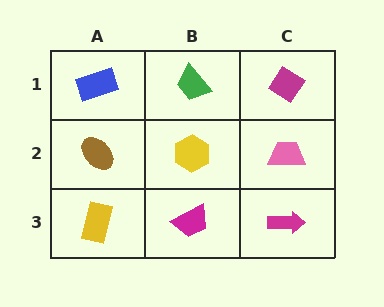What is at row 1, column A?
A blue rectangle.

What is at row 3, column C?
A magenta arrow.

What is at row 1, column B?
A green trapezoid.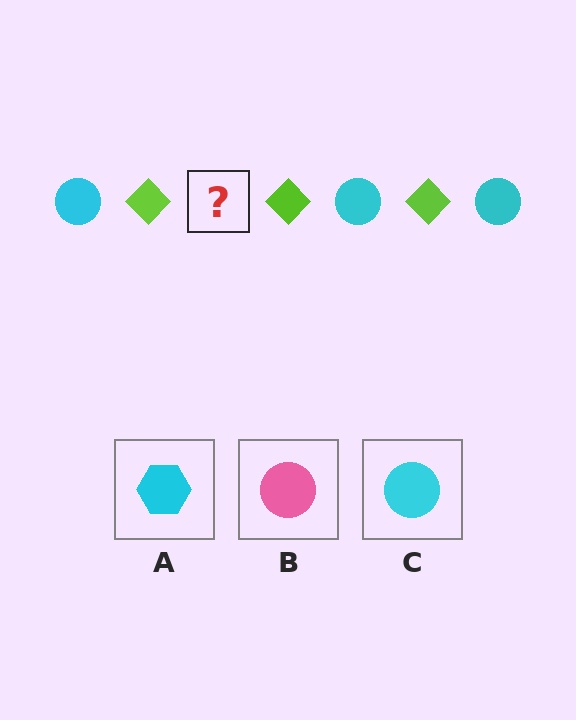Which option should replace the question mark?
Option C.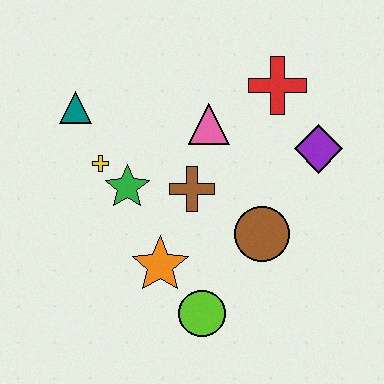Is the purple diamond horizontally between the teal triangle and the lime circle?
No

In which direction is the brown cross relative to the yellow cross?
The brown cross is to the right of the yellow cross.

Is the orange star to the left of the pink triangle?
Yes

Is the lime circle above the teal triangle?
No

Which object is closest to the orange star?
The lime circle is closest to the orange star.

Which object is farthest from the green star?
The purple diamond is farthest from the green star.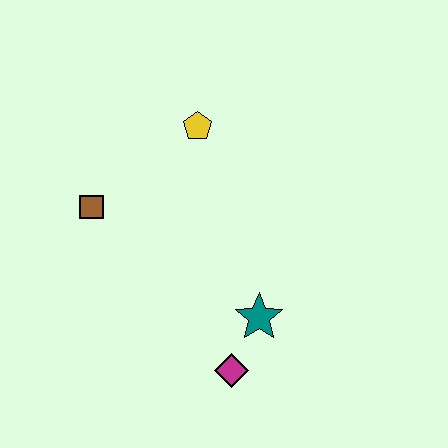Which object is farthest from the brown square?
The magenta diamond is farthest from the brown square.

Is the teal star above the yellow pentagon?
No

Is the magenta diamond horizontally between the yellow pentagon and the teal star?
Yes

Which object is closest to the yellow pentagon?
The brown square is closest to the yellow pentagon.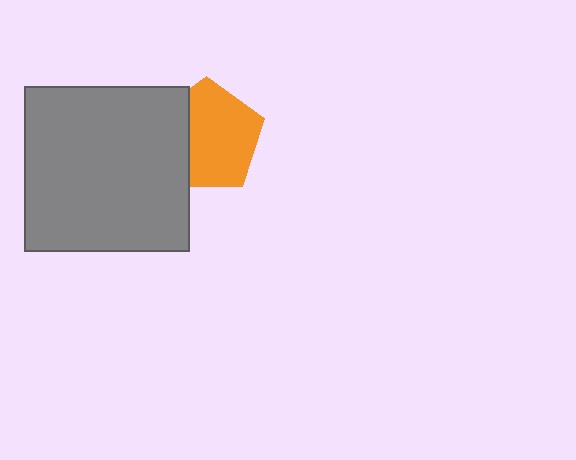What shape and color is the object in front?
The object in front is a gray square.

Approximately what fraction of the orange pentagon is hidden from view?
Roughly 30% of the orange pentagon is hidden behind the gray square.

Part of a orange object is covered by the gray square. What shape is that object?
It is a pentagon.